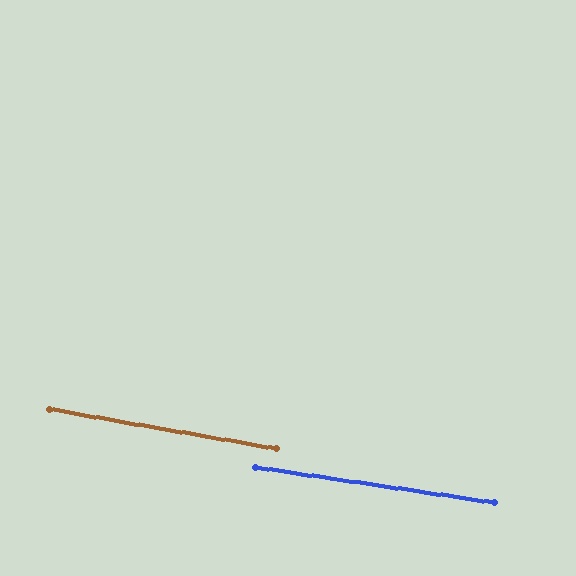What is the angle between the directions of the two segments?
Approximately 2 degrees.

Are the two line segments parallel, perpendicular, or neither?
Parallel — their directions differ by only 1.6°.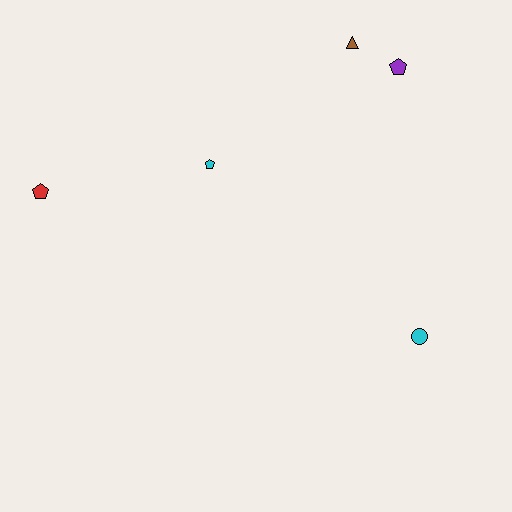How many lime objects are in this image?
There are no lime objects.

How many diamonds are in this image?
There are no diamonds.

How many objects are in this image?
There are 5 objects.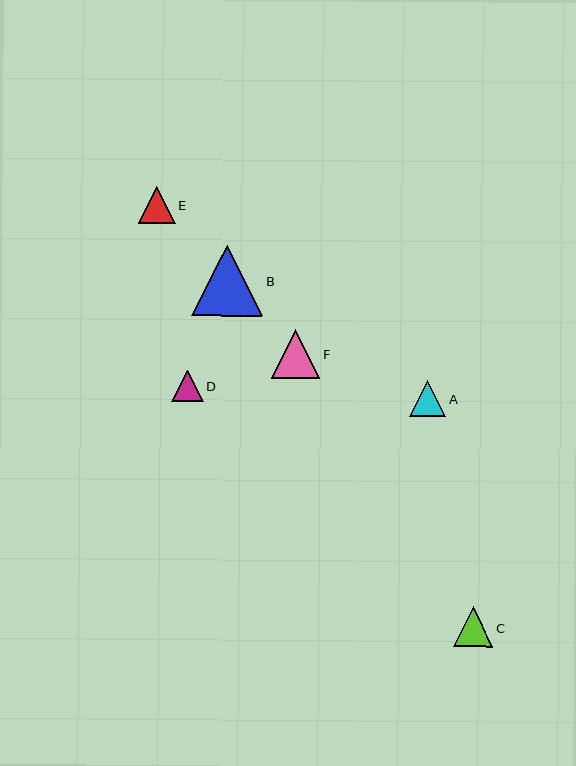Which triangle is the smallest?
Triangle D is the smallest with a size of approximately 32 pixels.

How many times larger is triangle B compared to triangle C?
Triangle B is approximately 1.8 times the size of triangle C.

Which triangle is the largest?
Triangle B is the largest with a size of approximately 71 pixels.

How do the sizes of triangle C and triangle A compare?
Triangle C and triangle A are approximately the same size.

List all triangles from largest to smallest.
From largest to smallest: B, F, C, E, A, D.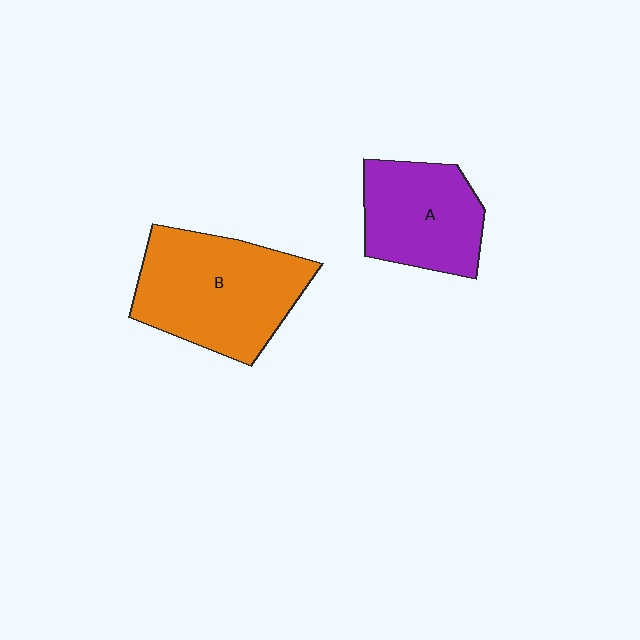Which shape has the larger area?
Shape B (orange).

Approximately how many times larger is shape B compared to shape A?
Approximately 1.4 times.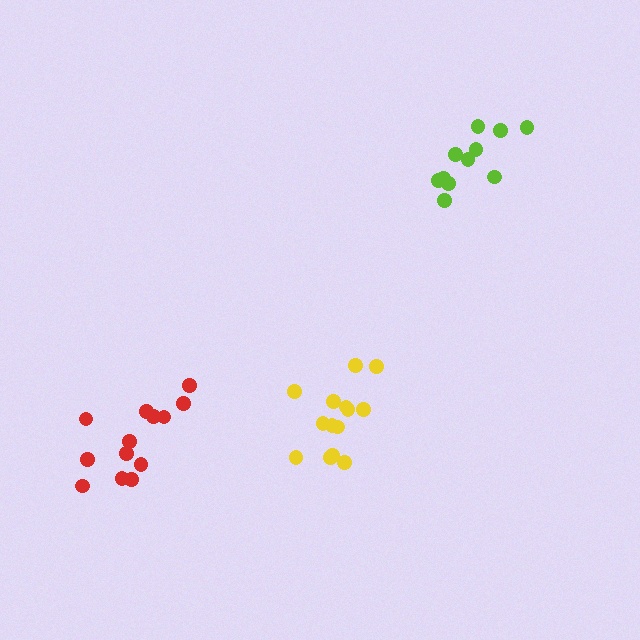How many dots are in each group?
Group 1: 13 dots, Group 2: 11 dots, Group 3: 14 dots (38 total).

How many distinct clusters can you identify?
There are 3 distinct clusters.